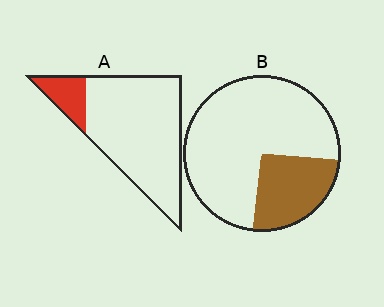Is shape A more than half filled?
No.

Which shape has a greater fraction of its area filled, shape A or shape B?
Shape B.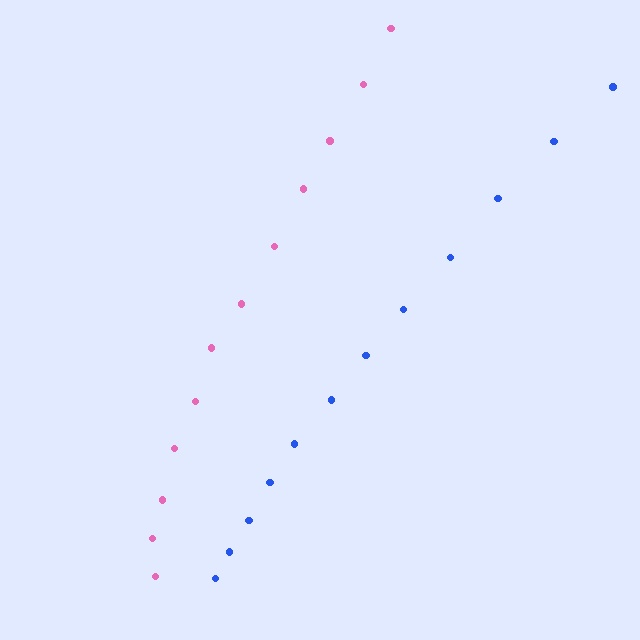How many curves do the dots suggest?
There are 2 distinct paths.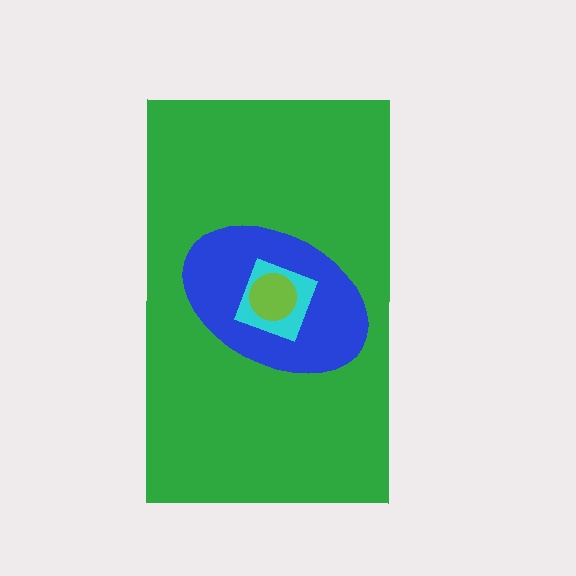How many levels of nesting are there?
4.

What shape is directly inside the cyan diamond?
The lime circle.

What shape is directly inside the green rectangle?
The blue ellipse.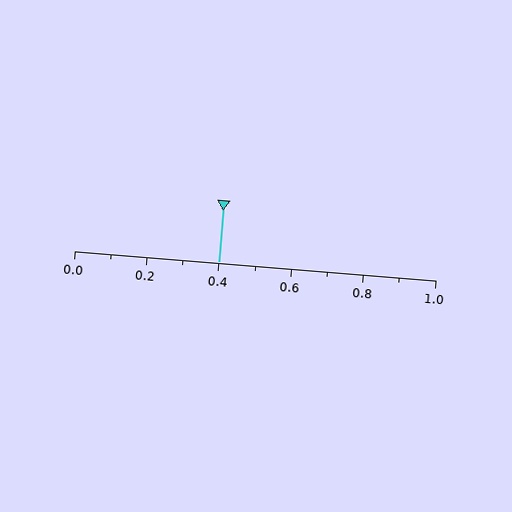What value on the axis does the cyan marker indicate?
The marker indicates approximately 0.4.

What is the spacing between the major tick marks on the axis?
The major ticks are spaced 0.2 apart.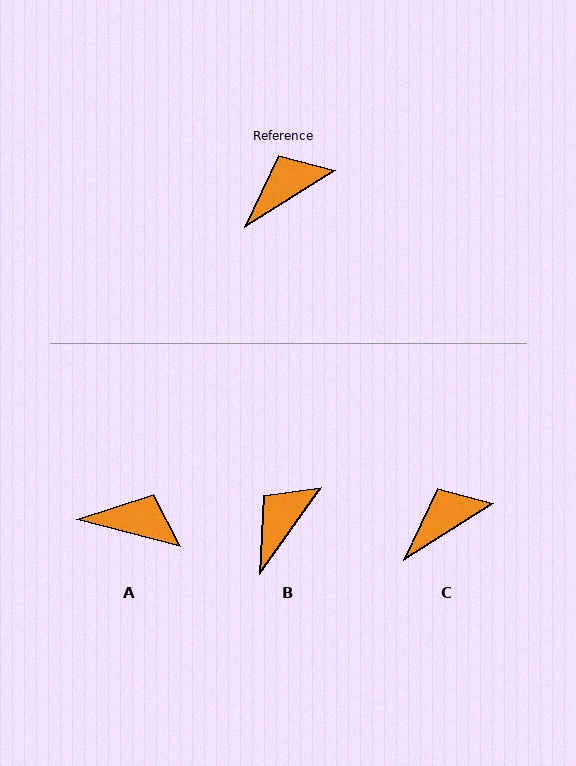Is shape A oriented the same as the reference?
No, it is off by about 47 degrees.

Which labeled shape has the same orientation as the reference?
C.